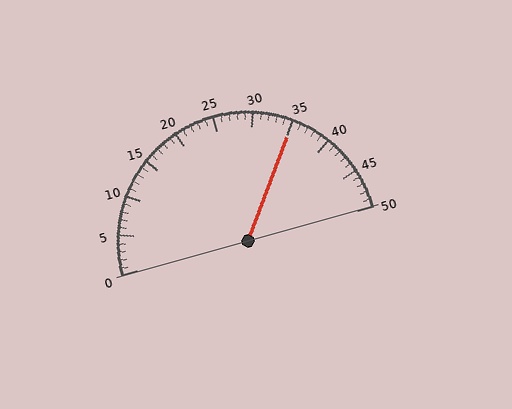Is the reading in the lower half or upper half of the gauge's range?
The reading is in the upper half of the range (0 to 50).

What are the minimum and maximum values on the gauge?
The gauge ranges from 0 to 50.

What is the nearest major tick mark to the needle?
The nearest major tick mark is 35.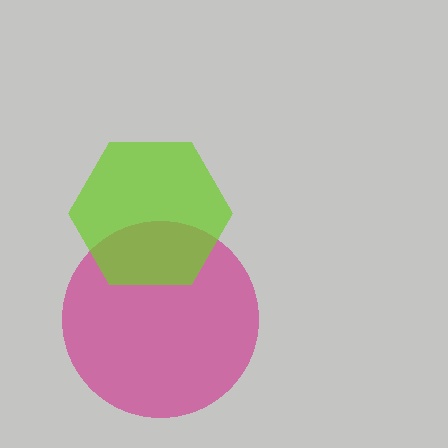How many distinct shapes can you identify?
There are 2 distinct shapes: a magenta circle, a lime hexagon.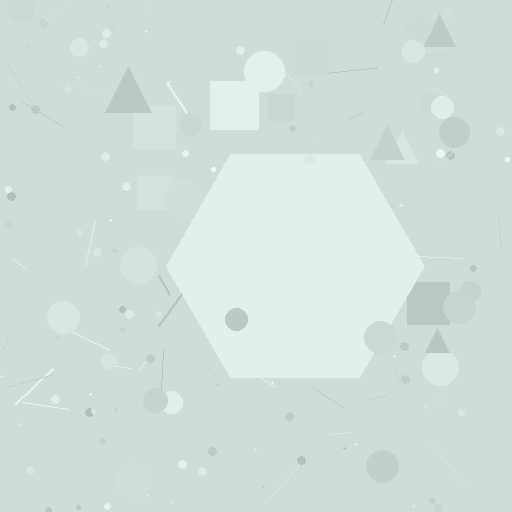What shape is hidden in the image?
A hexagon is hidden in the image.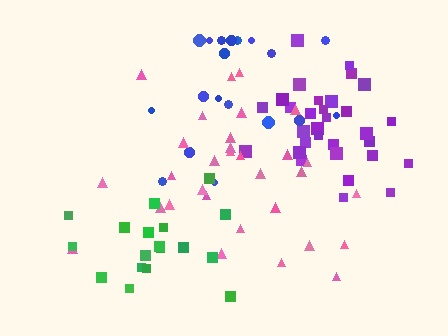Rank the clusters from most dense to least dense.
purple, green, blue, pink.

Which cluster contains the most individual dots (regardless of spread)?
Purple (31).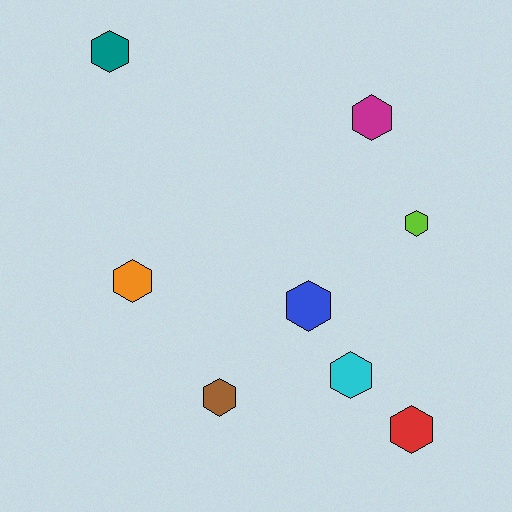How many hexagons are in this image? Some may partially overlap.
There are 8 hexagons.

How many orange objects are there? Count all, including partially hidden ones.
There is 1 orange object.